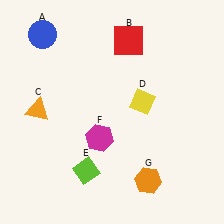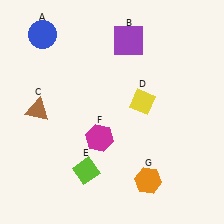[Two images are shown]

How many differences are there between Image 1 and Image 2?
There are 2 differences between the two images.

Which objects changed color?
B changed from red to purple. C changed from orange to brown.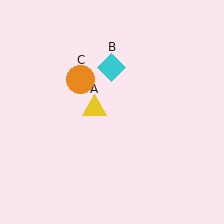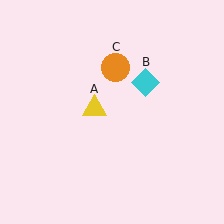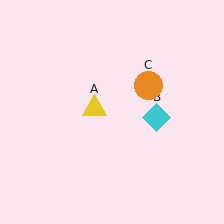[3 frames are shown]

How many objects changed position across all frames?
2 objects changed position: cyan diamond (object B), orange circle (object C).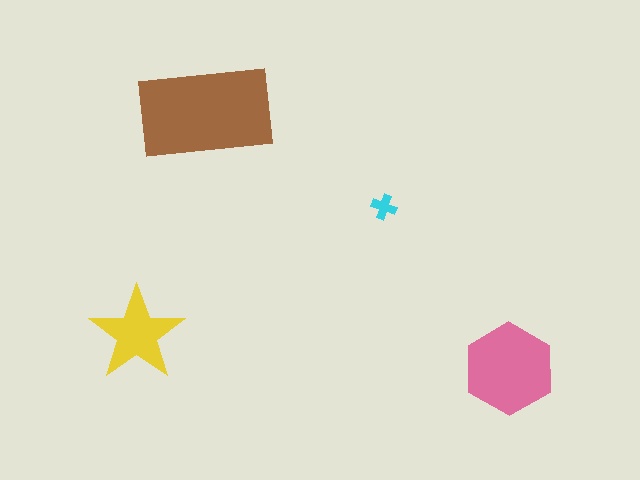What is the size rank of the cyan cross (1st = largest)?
4th.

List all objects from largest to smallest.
The brown rectangle, the pink hexagon, the yellow star, the cyan cross.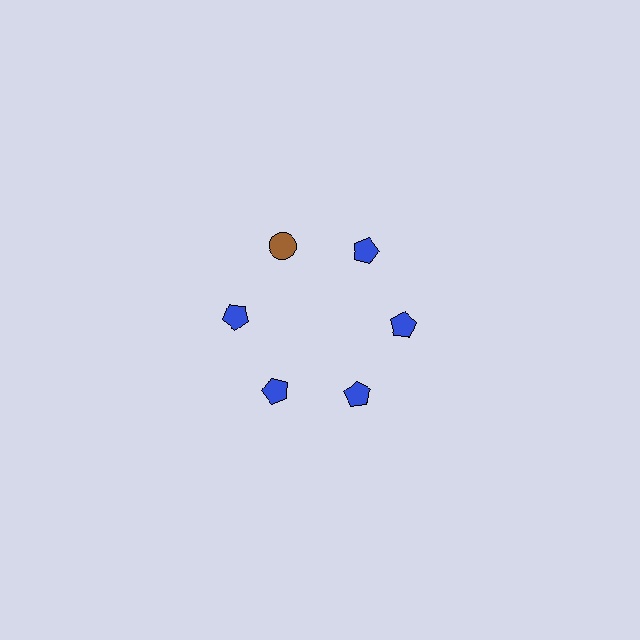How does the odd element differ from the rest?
It differs in both color (brown instead of blue) and shape (circle instead of pentagon).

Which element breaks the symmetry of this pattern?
The brown circle at roughly the 11 o'clock position breaks the symmetry. All other shapes are blue pentagons.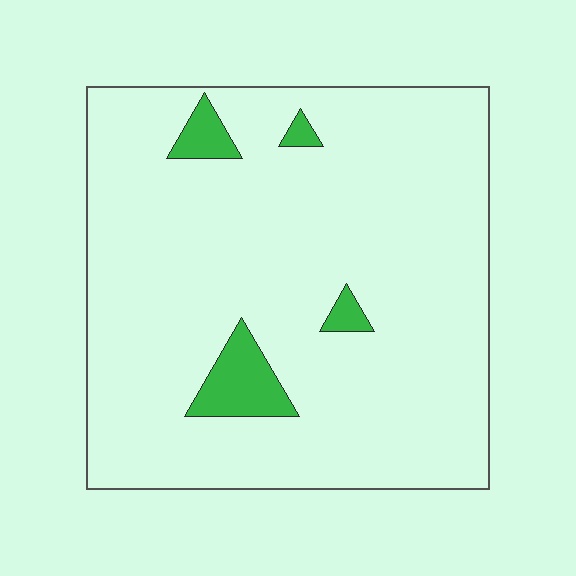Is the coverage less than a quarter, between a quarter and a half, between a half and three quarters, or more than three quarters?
Less than a quarter.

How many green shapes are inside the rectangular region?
4.